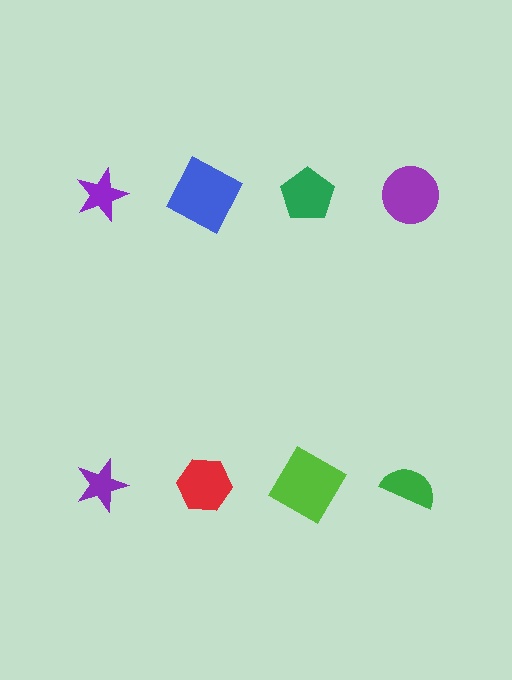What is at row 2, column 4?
A green semicircle.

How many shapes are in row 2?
4 shapes.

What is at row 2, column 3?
A lime square.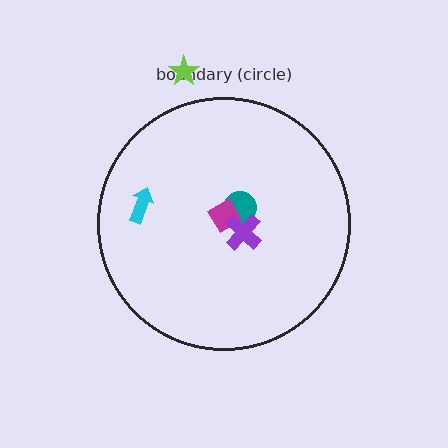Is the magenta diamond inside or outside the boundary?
Inside.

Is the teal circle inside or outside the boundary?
Inside.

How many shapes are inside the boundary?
4 inside, 1 outside.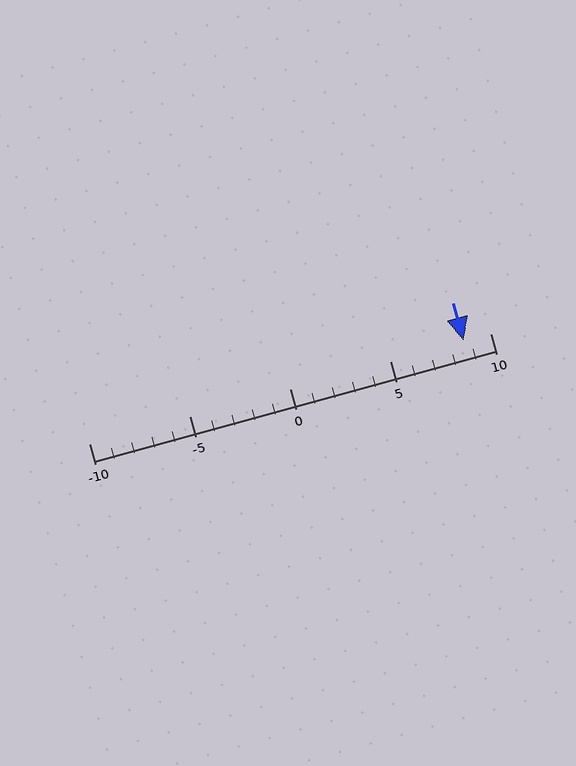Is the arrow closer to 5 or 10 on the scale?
The arrow is closer to 10.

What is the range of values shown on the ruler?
The ruler shows values from -10 to 10.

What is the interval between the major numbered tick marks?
The major tick marks are spaced 5 units apart.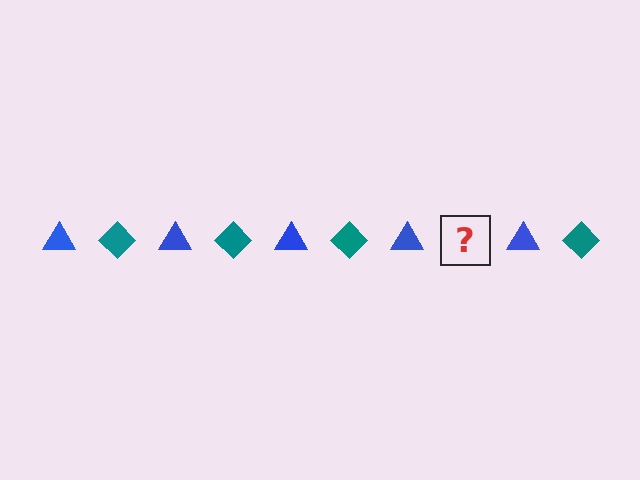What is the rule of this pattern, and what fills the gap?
The rule is that the pattern alternates between blue triangle and teal diamond. The gap should be filled with a teal diamond.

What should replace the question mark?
The question mark should be replaced with a teal diamond.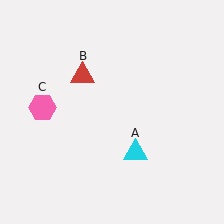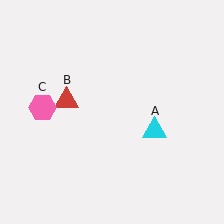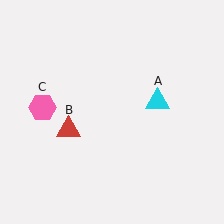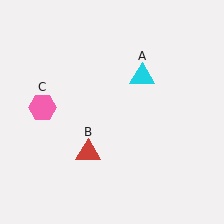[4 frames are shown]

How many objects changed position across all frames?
2 objects changed position: cyan triangle (object A), red triangle (object B).